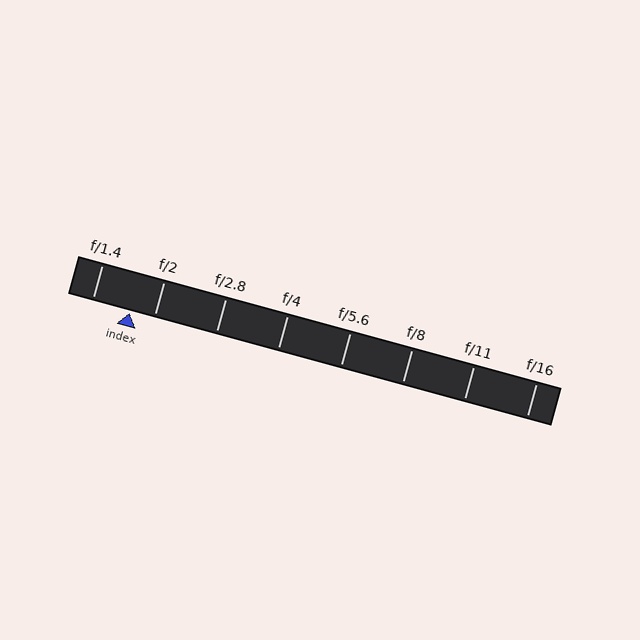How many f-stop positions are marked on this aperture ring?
There are 8 f-stop positions marked.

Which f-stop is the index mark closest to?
The index mark is closest to f/2.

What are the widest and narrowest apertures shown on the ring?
The widest aperture shown is f/1.4 and the narrowest is f/16.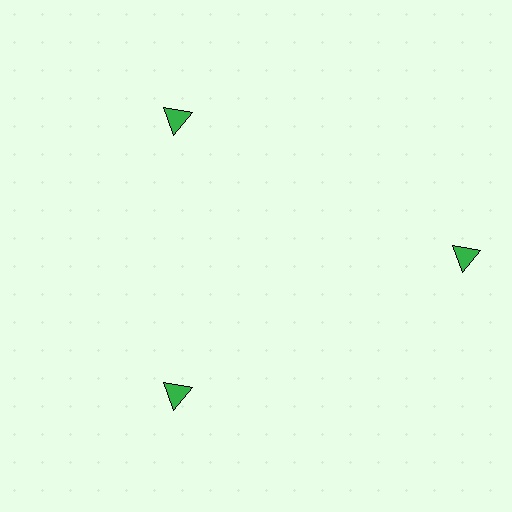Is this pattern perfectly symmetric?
No. The 3 green triangles are arranged in a ring, but one element near the 3 o'clock position is pushed outward from the center, breaking the 3-fold rotational symmetry.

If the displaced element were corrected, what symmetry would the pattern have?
It would have 3-fold rotational symmetry — the pattern would map onto itself every 120 degrees.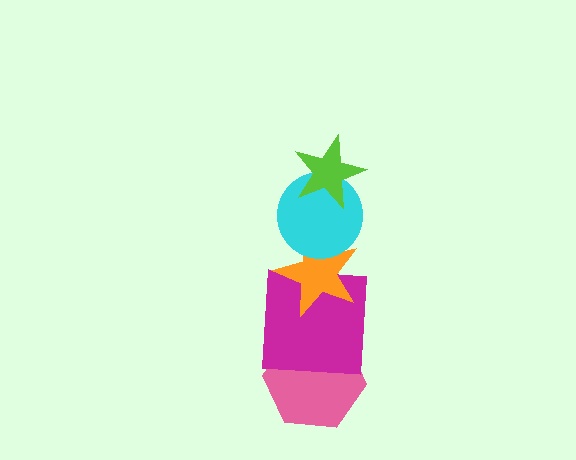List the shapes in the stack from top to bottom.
From top to bottom: the lime star, the cyan circle, the orange star, the magenta square, the pink hexagon.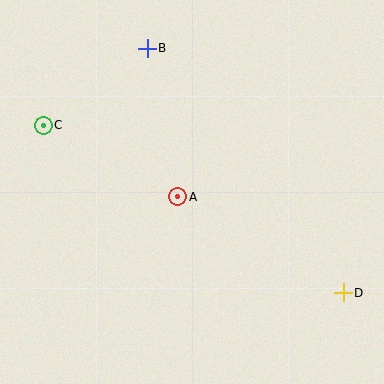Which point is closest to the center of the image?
Point A at (178, 197) is closest to the center.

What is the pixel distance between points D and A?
The distance between D and A is 191 pixels.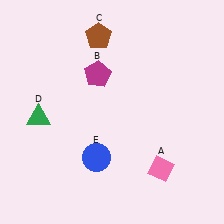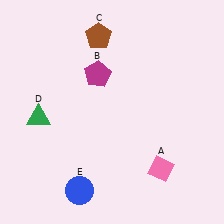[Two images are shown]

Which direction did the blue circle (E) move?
The blue circle (E) moved down.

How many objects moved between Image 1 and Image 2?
1 object moved between the two images.